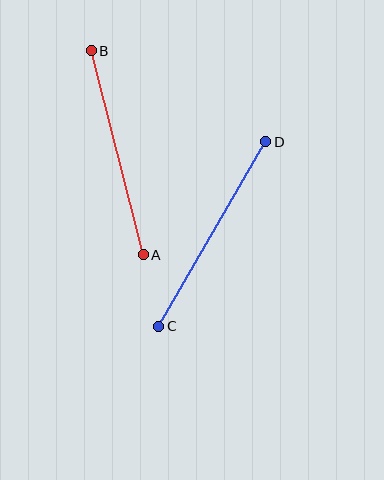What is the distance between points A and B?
The distance is approximately 211 pixels.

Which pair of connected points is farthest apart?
Points C and D are farthest apart.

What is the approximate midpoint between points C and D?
The midpoint is at approximately (212, 234) pixels.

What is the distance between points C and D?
The distance is approximately 213 pixels.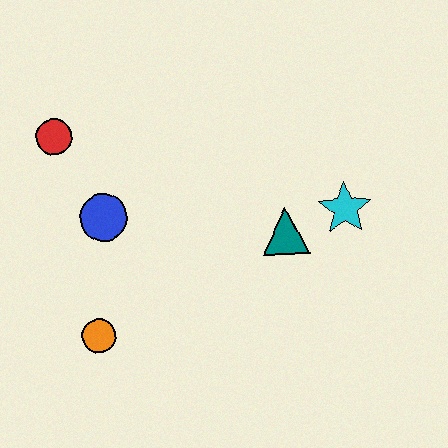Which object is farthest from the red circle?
The cyan star is farthest from the red circle.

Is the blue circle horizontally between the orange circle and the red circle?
No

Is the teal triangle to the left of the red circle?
No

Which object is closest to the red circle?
The blue circle is closest to the red circle.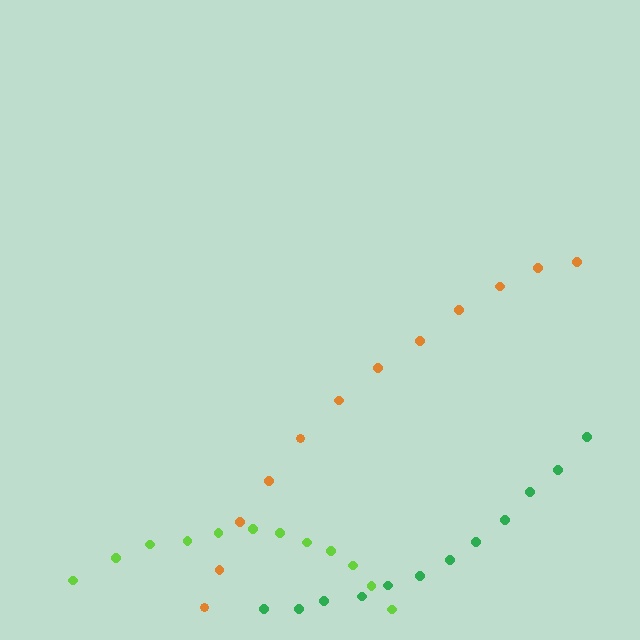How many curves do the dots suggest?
There are 3 distinct paths.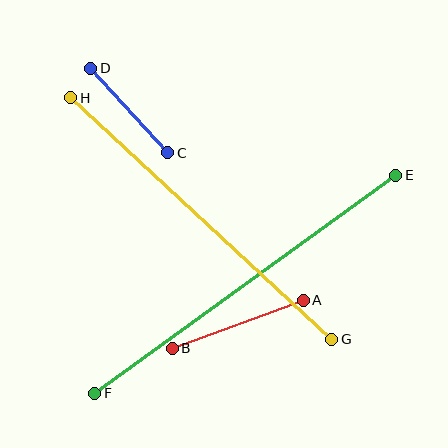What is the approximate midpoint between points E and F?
The midpoint is at approximately (245, 284) pixels.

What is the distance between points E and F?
The distance is approximately 372 pixels.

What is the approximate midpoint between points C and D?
The midpoint is at approximately (129, 110) pixels.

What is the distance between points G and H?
The distance is approximately 356 pixels.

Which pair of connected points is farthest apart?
Points E and F are farthest apart.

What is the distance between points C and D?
The distance is approximately 114 pixels.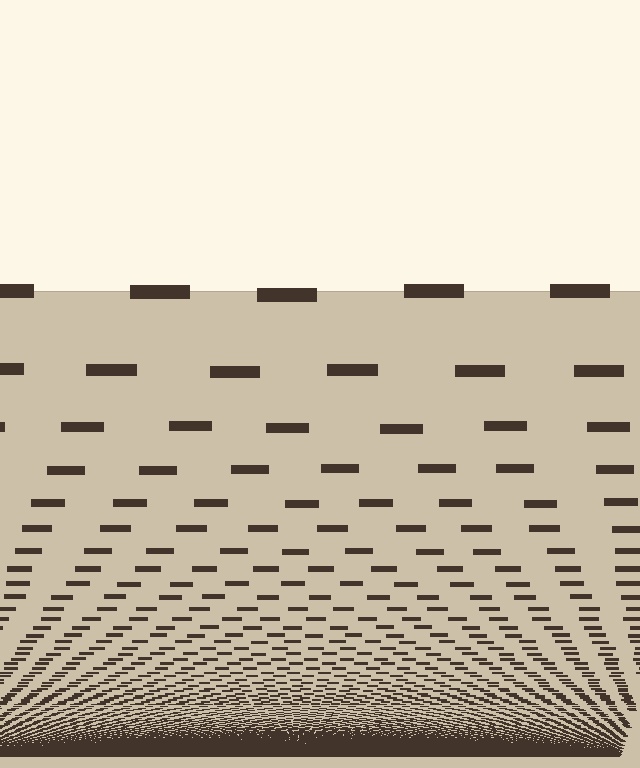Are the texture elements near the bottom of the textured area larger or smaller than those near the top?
Smaller. The gradient is inverted — elements near the bottom are smaller and denser.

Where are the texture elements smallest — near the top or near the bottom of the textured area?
Near the bottom.